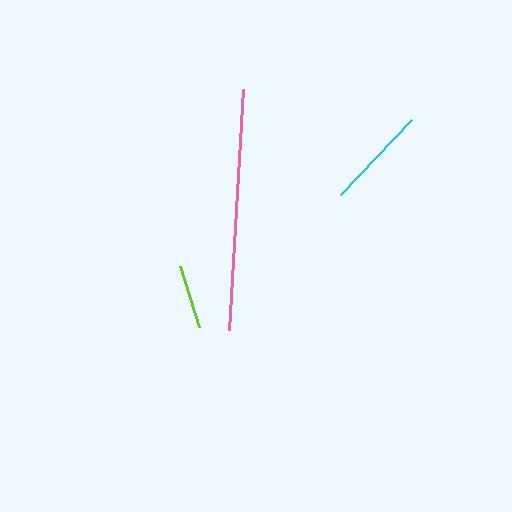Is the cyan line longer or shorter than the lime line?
The cyan line is longer than the lime line.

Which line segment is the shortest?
The lime line is the shortest at approximately 64 pixels.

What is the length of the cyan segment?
The cyan segment is approximately 102 pixels long.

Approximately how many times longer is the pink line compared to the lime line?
The pink line is approximately 3.8 times the length of the lime line.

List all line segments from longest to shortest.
From longest to shortest: pink, cyan, lime.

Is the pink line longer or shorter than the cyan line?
The pink line is longer than the cyan line.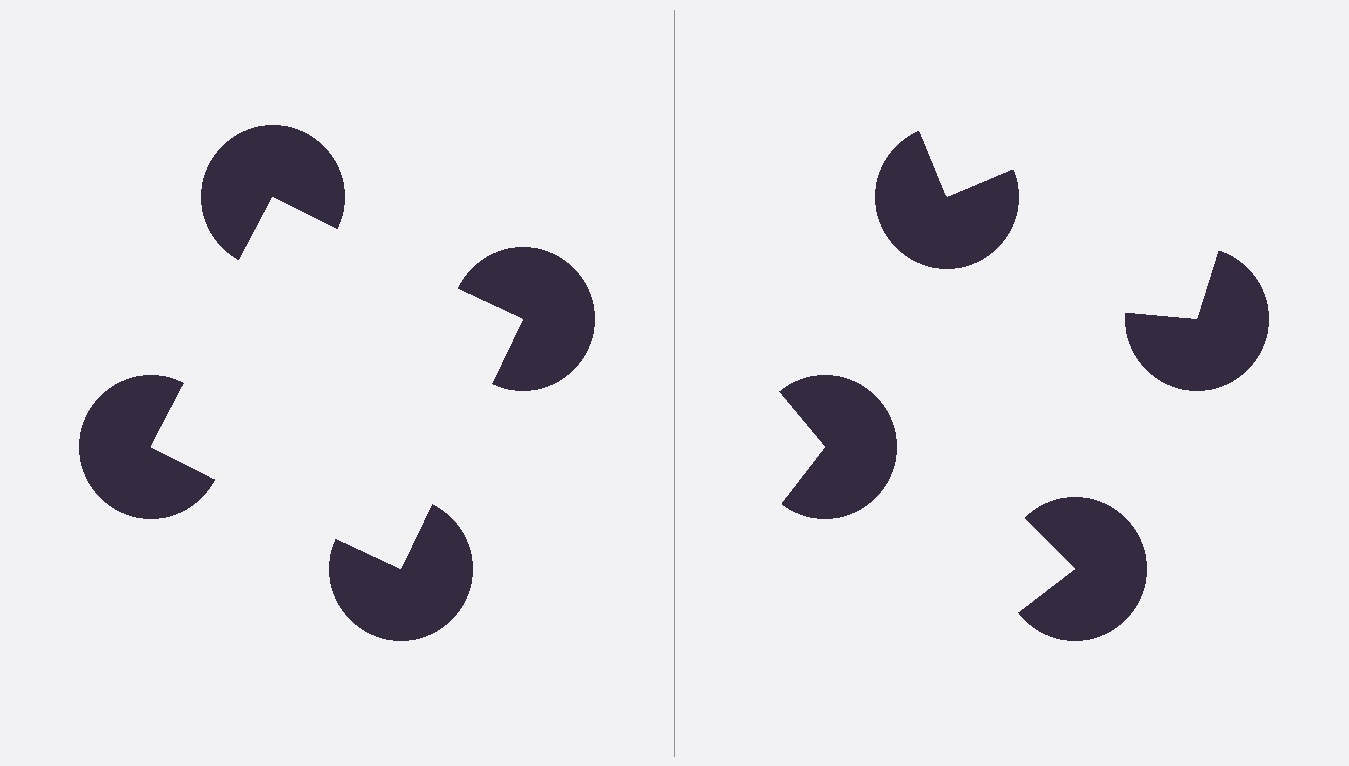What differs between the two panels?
The pac-man discs are positioned identically on both sides; only the wedge orientations differ. On the left they align to a square; on the right they are misaligned.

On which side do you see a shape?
An illusory square appears on the left side. On the right side the wedge cuts are rotated, so no coherent shape forms.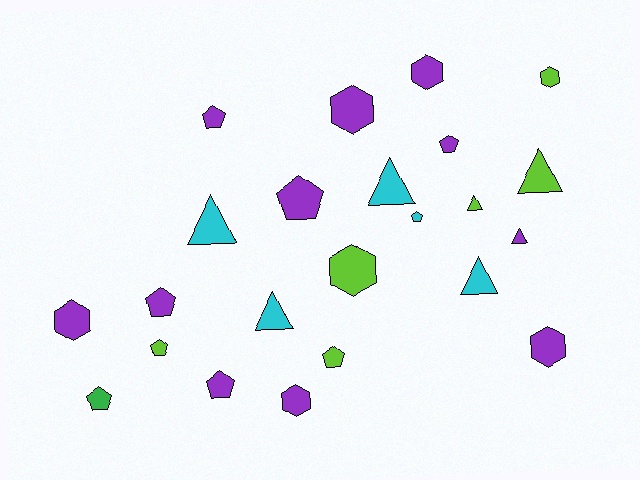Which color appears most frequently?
Purple, with 11 objects.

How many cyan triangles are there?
There are 4 cyan triangles.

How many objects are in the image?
There are 23 objects.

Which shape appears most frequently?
Pentagon, with 9 objects.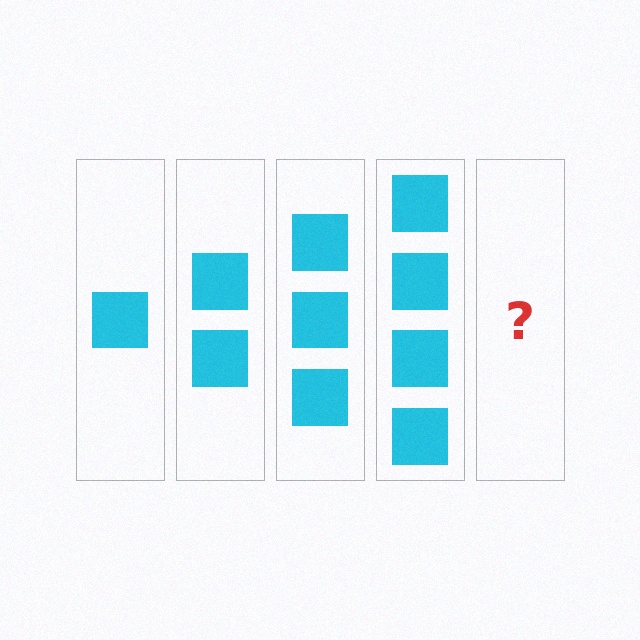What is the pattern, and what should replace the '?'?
The pattern is that each step adds one more square. The '?' should be 5 squares.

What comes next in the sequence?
The next element should be 5 squares.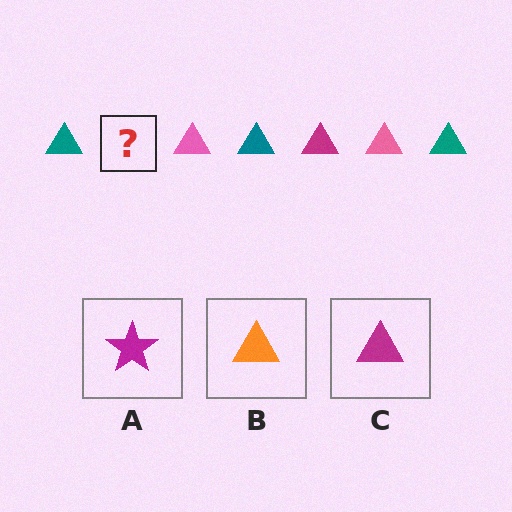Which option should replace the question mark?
Option C.